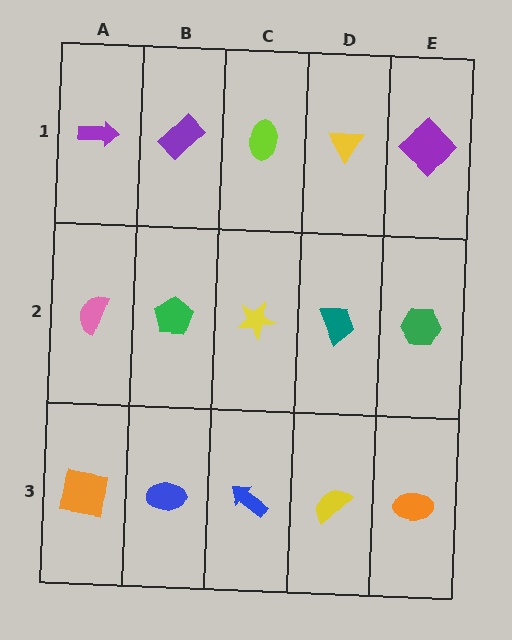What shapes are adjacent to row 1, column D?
A teal trapezoid (row 2, column D), a lime ellipse (row 1, column C), a purple diamond (row 1, column E).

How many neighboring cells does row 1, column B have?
3.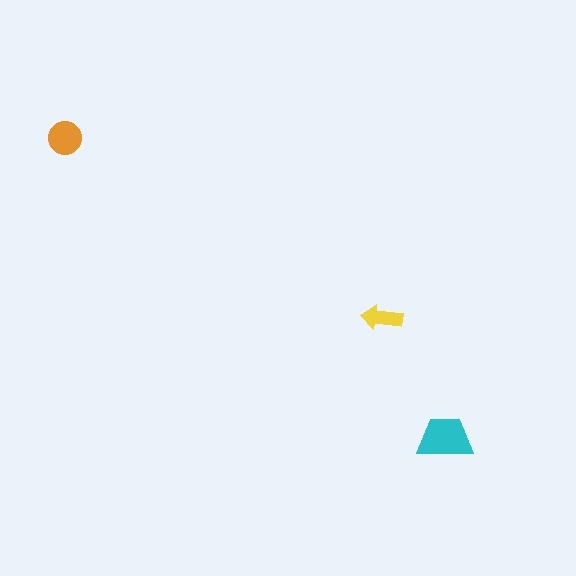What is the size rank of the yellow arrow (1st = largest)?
3rd.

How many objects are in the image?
There are 3 objects in the image.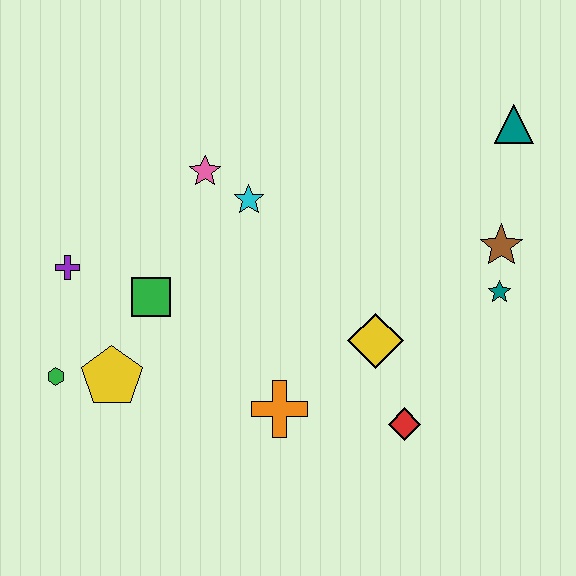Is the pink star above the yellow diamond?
Yes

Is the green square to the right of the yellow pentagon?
Yes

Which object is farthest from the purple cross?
The teal triangle is farthest from the purple cross.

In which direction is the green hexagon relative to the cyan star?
The green hexagon is to the left of the cyan star.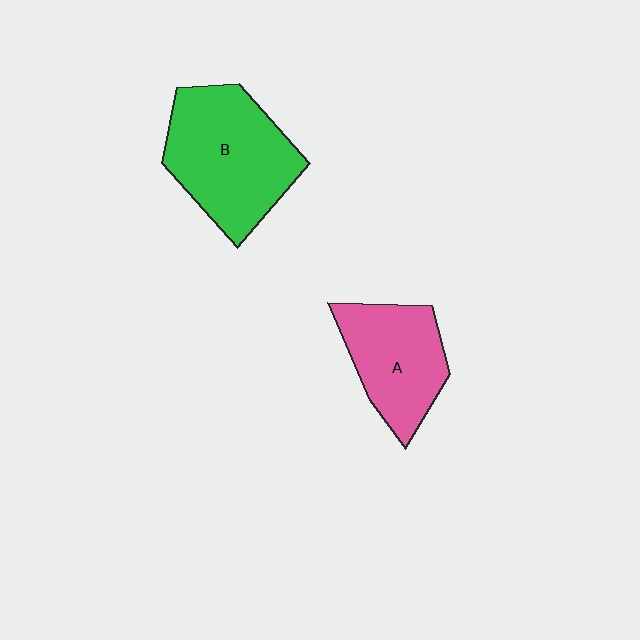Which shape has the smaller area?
Shape A (pink).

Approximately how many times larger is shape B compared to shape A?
Approximately 1.4 times.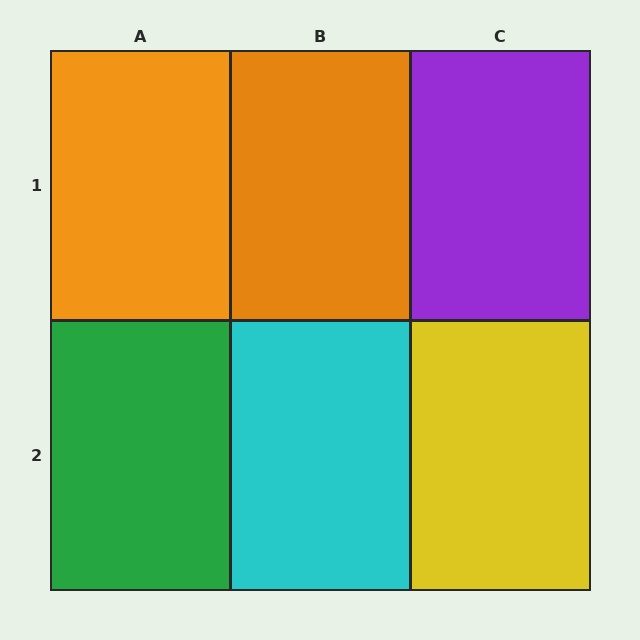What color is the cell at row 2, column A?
Green.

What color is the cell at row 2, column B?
Cyan.